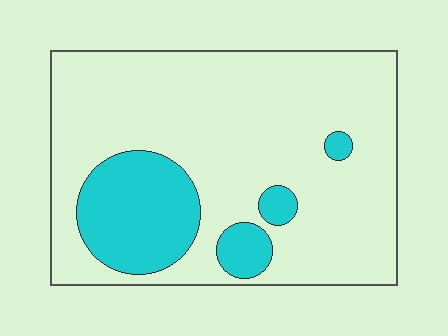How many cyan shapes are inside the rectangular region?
4.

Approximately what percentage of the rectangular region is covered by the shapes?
Approximately 20%.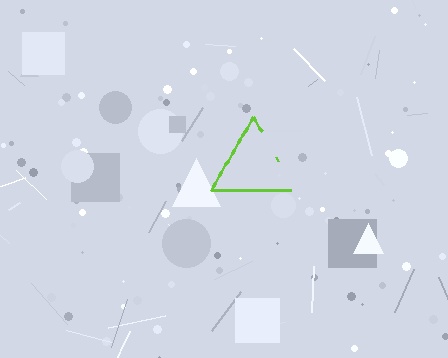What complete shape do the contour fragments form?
The contour fragments form a triangle.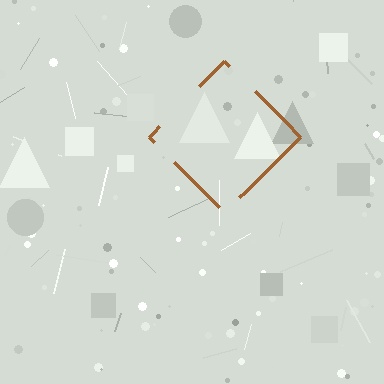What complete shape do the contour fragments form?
The contour fragments form a diamond.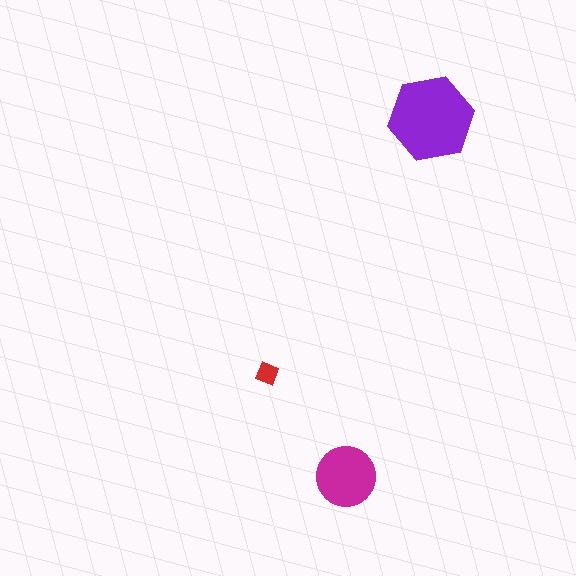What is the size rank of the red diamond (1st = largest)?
3rd.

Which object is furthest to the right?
The purple hexagon is rightmost.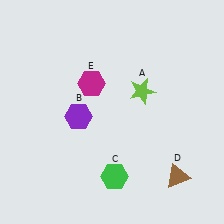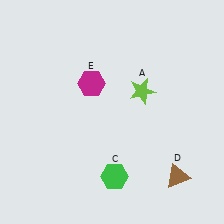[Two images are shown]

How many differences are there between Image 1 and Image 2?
There is 1 difference between the two images.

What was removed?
The purple hexagon (B) was removed in Image 2.